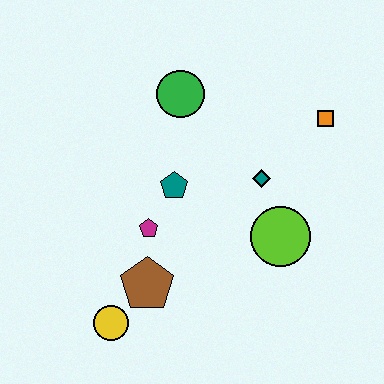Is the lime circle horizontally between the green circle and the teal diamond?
No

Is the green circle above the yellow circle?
Yes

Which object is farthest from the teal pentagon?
The orange square is farthest from the teal pentagon.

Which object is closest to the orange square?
The teal diamond is closest to the orange square.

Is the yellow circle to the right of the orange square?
No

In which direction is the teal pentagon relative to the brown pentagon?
The teal pentagon is above the brown pentagon.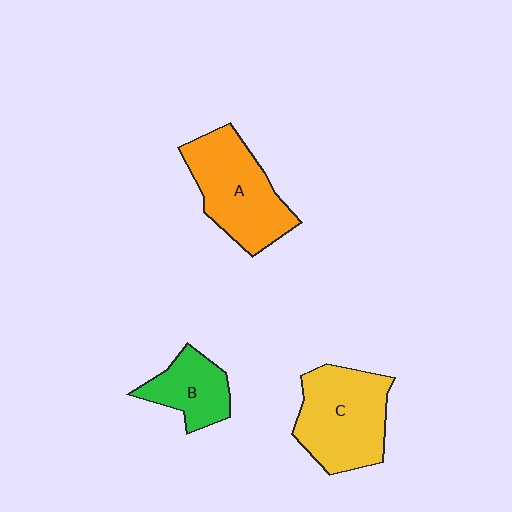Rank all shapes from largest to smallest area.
From largest to smallest: C (yellow), A (orange), B (green).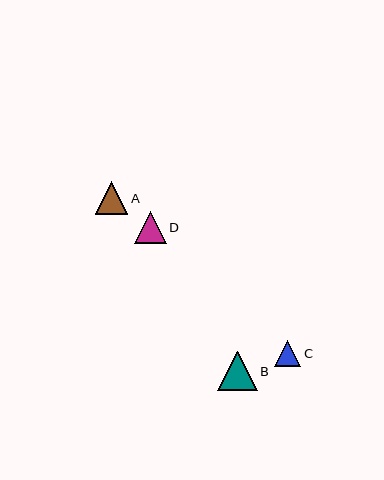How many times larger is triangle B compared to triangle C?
Triangle B is approximately 1.5 times the size of triangle C.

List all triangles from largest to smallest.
From largest to smallest: B, A, D, C.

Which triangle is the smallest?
Triangle C is the smallest with a size of approximately 26 pixels.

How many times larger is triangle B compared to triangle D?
Triangle B is approximately 1.2 times the size of triangle D.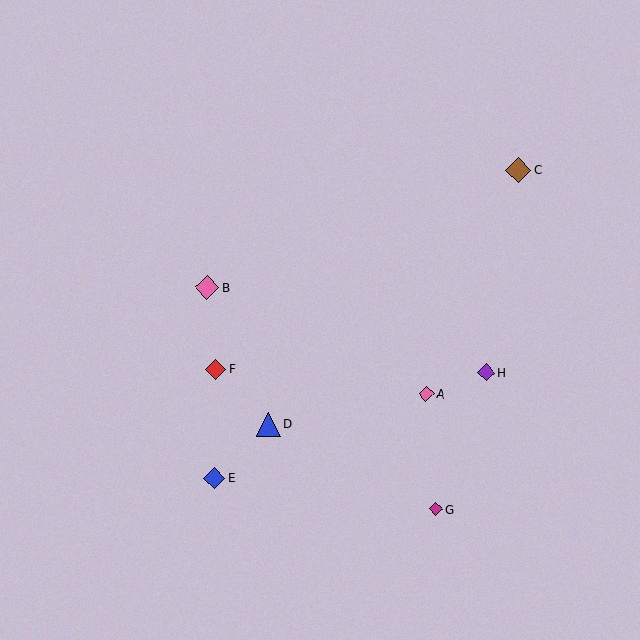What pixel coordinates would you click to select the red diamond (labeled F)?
Click at (215, 369) to select the red diamond F.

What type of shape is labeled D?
Shape D is a blue triangle.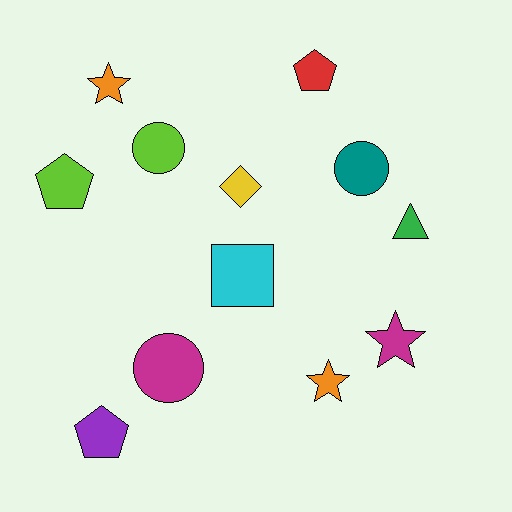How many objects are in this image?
There are 12 objects.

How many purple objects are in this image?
There is 1 purple object.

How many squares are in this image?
There is 1 square.